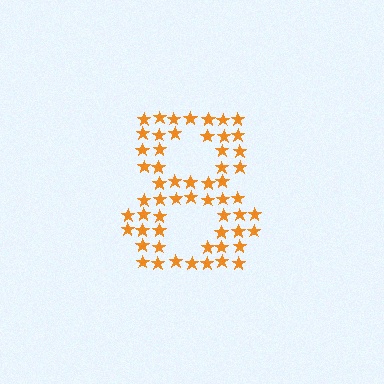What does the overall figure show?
The overall figure shows the digit 8.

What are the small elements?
The small elements are stars.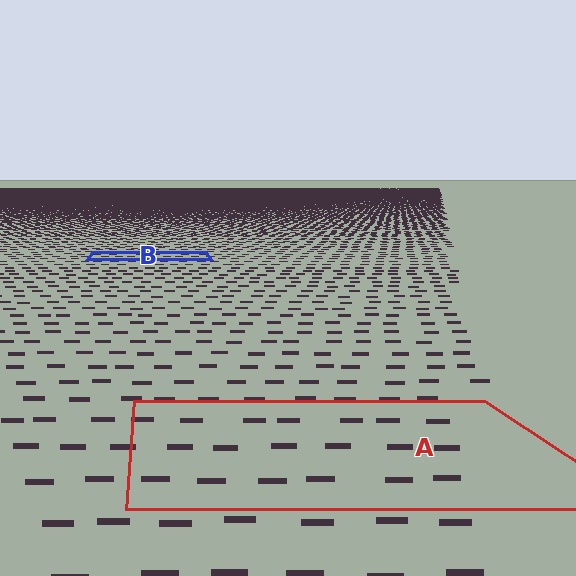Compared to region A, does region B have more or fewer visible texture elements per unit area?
Region B has more texture elements per unit area — they are packed more densely because it is farther away.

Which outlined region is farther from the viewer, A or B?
Region B is farther from the viewer — the texture elements inside it appear smaller and more densely packed.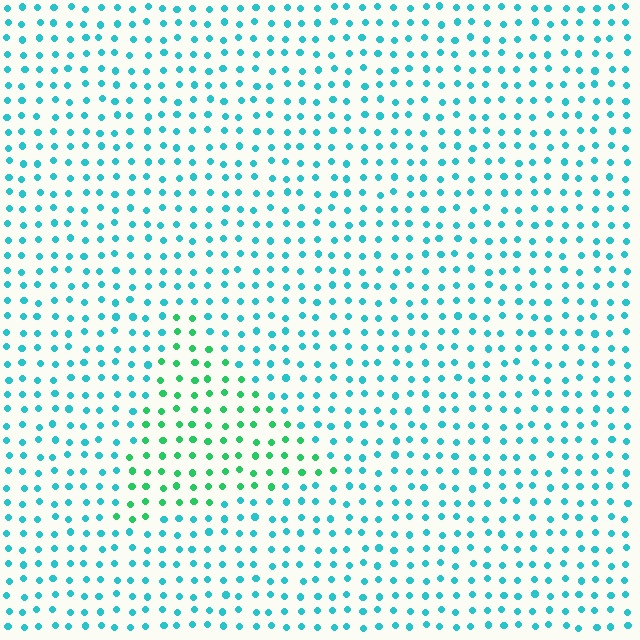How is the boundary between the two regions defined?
The boundary is defined purely by a slight shift in hue (about 40 degrees). Spacing, size, and orientation are identical on both sides.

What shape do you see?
I see a triangle.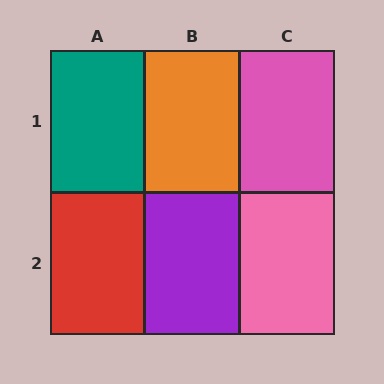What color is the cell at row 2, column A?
Red.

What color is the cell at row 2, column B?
Purple.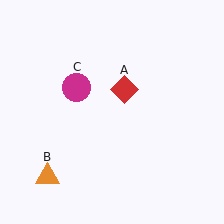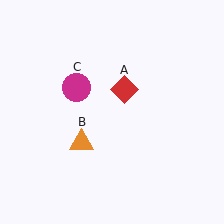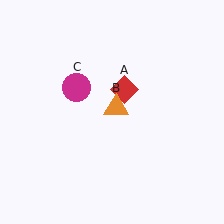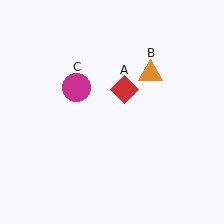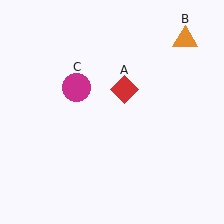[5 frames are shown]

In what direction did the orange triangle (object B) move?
The orange triangle (object B) moved up and to the right.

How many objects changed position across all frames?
1 object changed position: orange triangle (object B).